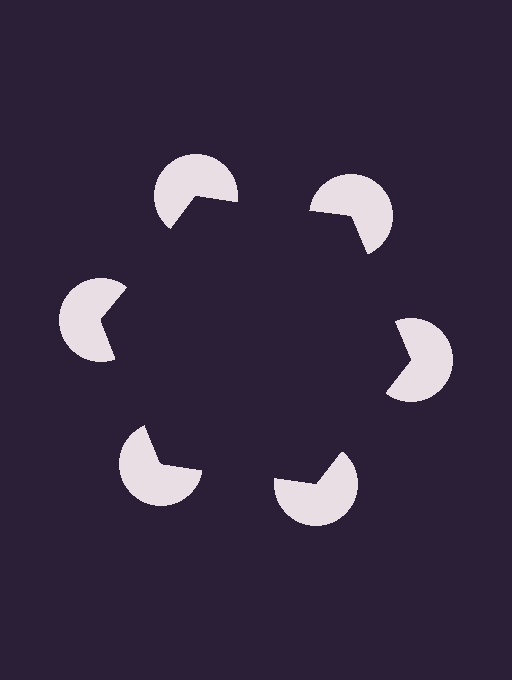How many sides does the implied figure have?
6 sides.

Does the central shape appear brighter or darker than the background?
It typically appears slightly darker than the background, even though no actual brightness change is drawn.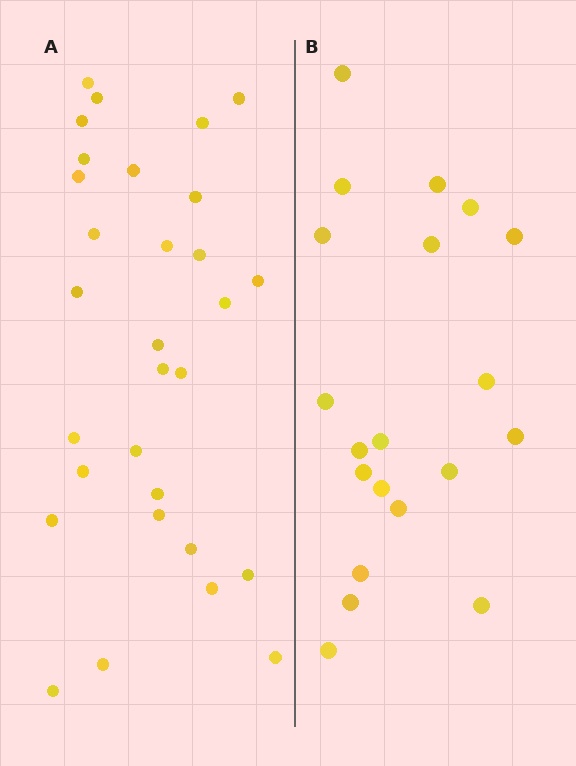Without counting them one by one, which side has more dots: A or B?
Region A (the left region) has more dots.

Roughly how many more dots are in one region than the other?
Region A has roughly 10 or so more dots than region B.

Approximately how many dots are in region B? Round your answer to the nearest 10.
About 20 dots.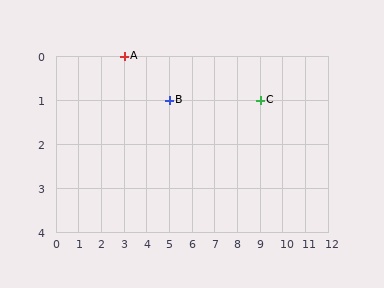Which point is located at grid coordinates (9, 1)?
Point C is at (9, 1).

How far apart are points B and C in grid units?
Points B and C are 4 columns apart.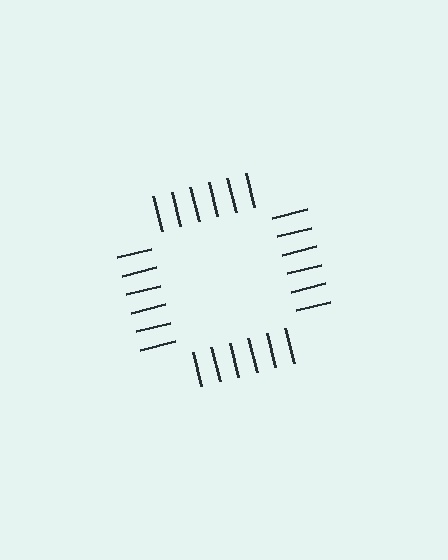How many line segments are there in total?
24 — 6 along each of the 4 edges.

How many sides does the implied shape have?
4 sides — the line-ends trace a square.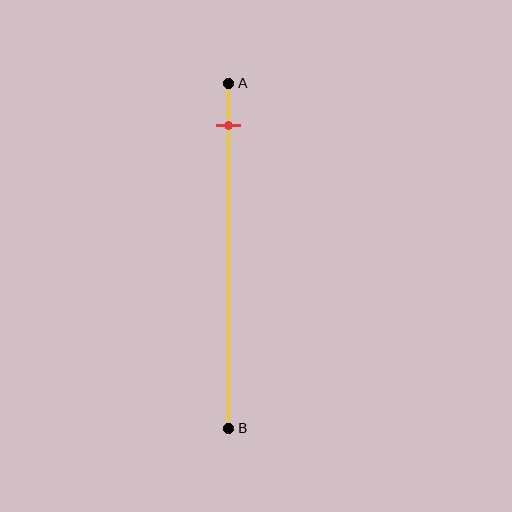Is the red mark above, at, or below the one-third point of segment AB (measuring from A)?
The red mark is above the one-third point of segment AB.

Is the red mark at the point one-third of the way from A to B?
No, the mark is at about 10% from A, not at the 33% one-third point.